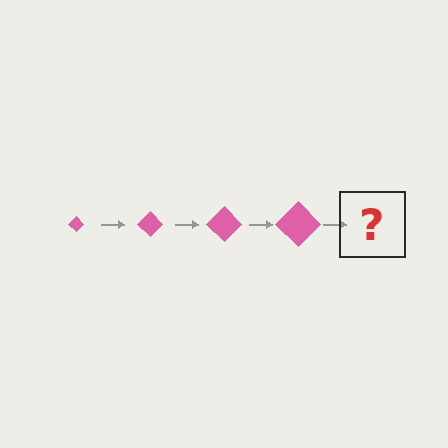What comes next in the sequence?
The next element should be a pink diamond, larger than the previous one.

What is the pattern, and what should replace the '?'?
The pattern is that the diamond gets progressively larger each step. The '?' should be a pink diamond, larger than the previous one.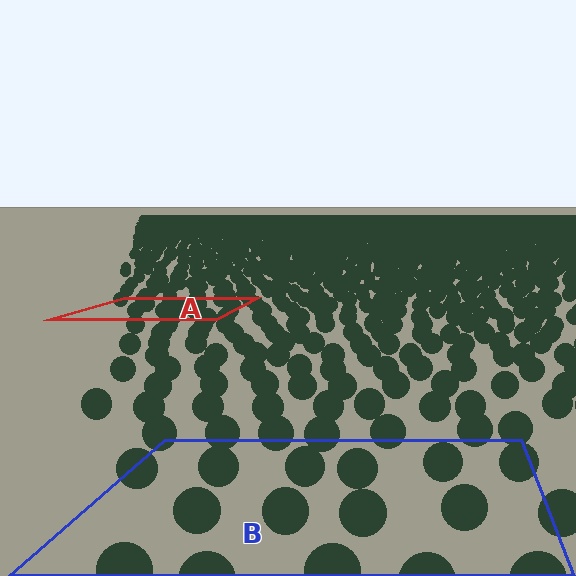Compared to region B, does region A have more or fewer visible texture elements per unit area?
Region A has more texture elements per unit area — they are packed more densely because it is farther away.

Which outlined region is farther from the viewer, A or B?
Region A is farther from the viewer — the texture elements inside it appear smaller and more densely packed.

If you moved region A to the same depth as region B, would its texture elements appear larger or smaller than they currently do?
They would appear larger. At a closer depth, the same texture elements are projected at a bigger on-screen size.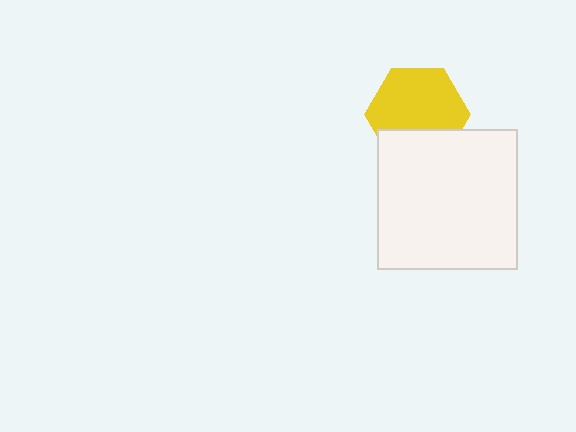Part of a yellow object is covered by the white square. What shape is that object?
It is a hexagon.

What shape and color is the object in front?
The object in front is a white square.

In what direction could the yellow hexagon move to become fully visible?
The yellow hexagon could move up. That would shift it out from behind the white square entirely.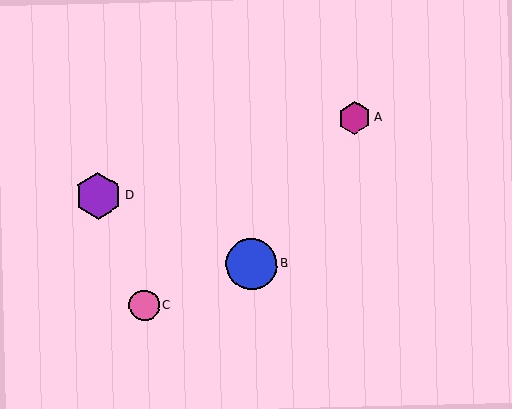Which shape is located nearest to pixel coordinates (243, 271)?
The blue circle (labeled B) at (252, 264) is nearest to that location.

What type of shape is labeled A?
Shape A is a magenta hexagon.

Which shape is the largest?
The blue circle (labeled B) is the largest.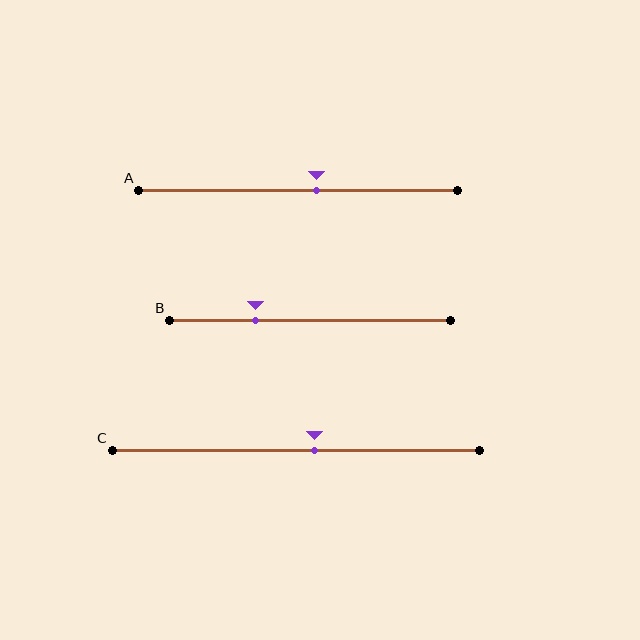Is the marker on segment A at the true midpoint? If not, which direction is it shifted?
No, the marker on segment A is shifted to the right by about 6% of the segment length.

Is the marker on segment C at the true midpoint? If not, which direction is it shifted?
No, the marker on segment C is shifted to the right by about 5% of the segment length.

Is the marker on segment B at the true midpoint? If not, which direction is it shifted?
No, the marker on segment B is shifted to the left by about 20% of the segment length.